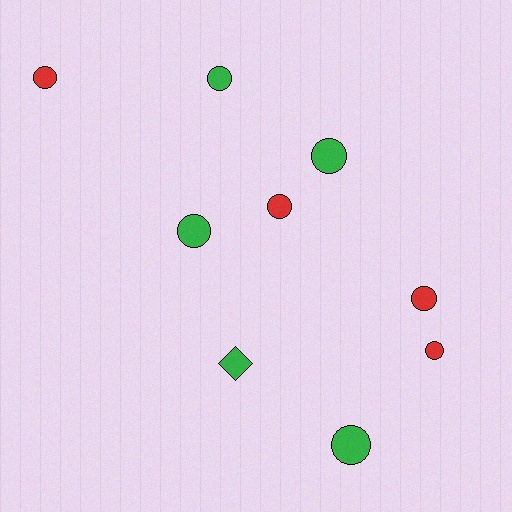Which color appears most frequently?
Green, with 5 objects.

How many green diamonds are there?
There is 1 green diamond.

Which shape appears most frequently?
Circle, with 8 objects.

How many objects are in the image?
There are 9 objects.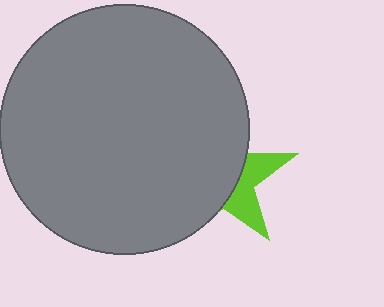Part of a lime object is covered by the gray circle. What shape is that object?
It is a star.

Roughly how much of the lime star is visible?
A small part of it is visible (roughly 32%).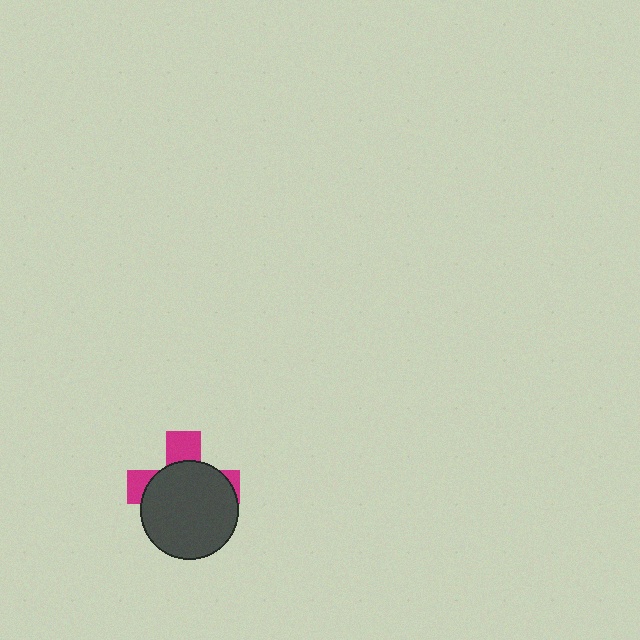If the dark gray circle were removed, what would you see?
You would see the complete magenta cross.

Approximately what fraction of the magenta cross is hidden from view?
Roughly 69% of the magenta cross is hidden behind the dark gray circle.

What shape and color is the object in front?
The object in front is a dark gray circle.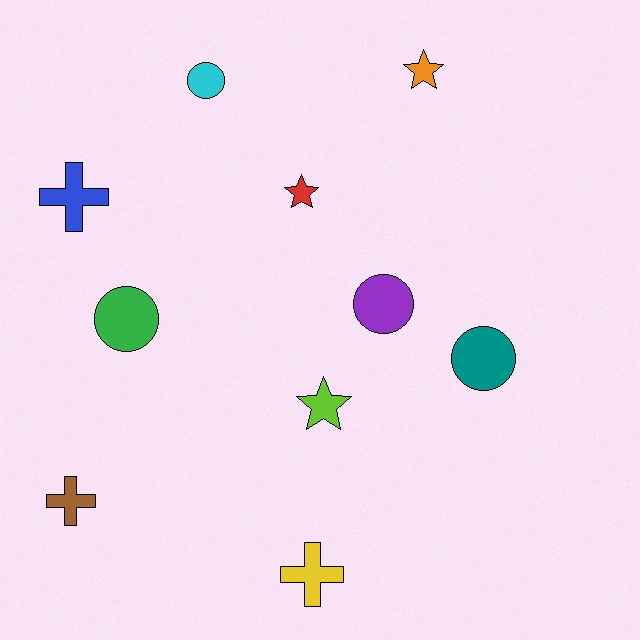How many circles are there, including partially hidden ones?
There are 4 circles.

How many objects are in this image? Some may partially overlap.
There are 10 objects.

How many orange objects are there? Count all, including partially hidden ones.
There is 1 orange object.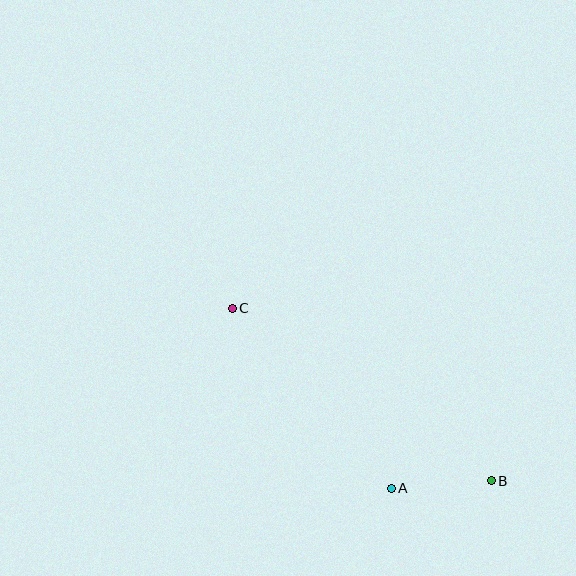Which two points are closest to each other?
Points A and B are closest to each other.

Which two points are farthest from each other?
Points B and C are farthest from each other.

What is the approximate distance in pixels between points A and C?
The distance between A and C is approximately 240 pixels.